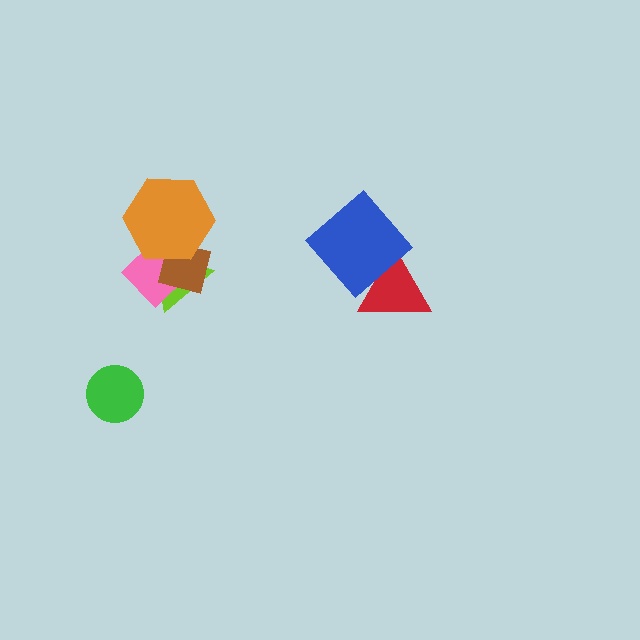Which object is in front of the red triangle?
The blue diamond is in front of the red triangle.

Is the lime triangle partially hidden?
Yes, it is partially covered by another shape.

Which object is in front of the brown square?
The orange hexagon is in front of the brown square.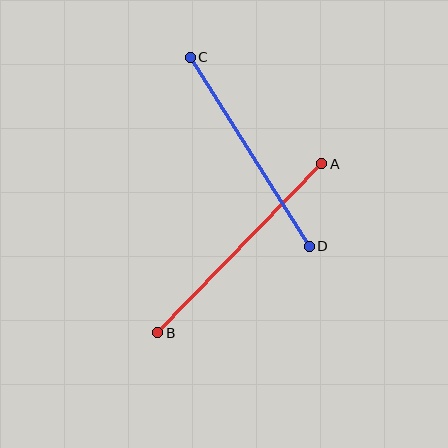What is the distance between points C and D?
The distance is approximately 223 pixels.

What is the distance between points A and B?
The distance is approximately 236 pixels.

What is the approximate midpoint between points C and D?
The midpoint is at approximately (250, 152) pixels.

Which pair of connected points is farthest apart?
Points A and B are farthest apart.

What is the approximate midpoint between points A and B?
The midpoint is at approximately (240, 248) pixels.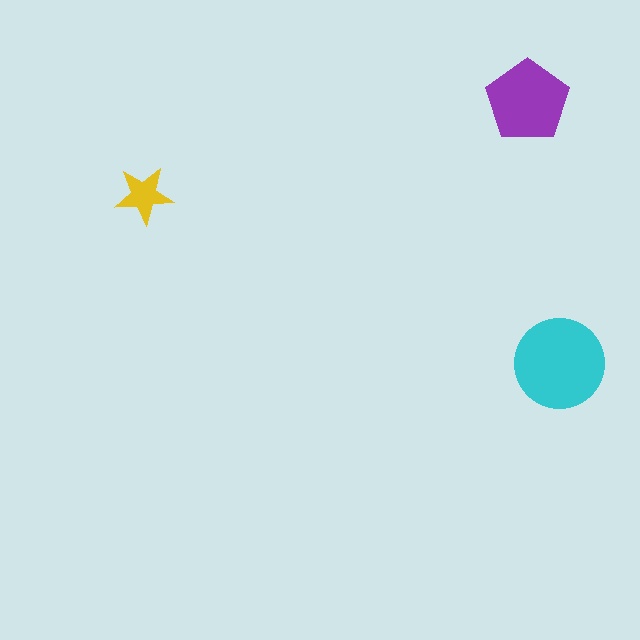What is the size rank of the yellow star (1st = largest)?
3rd.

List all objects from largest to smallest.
The cyan circle, the purple pentagon, the yellow star.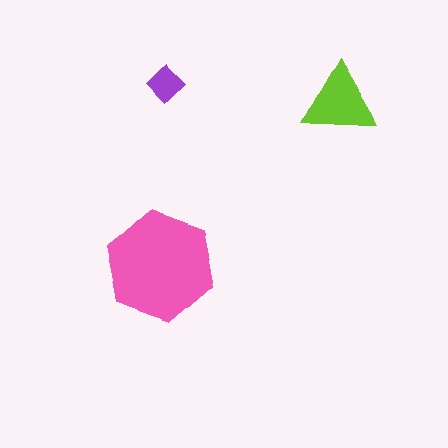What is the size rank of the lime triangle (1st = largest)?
2nd.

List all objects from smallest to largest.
The purple diamond, the lime triangle, the pink hexagon.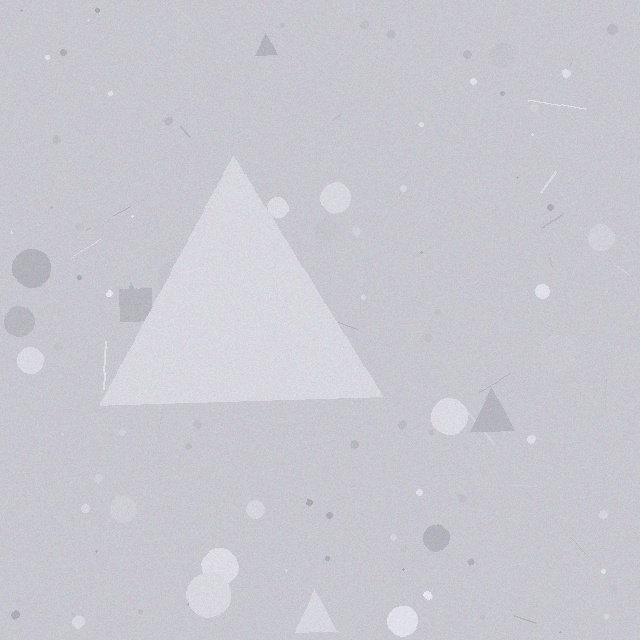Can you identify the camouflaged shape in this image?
The camouflaged shape is a triangle.